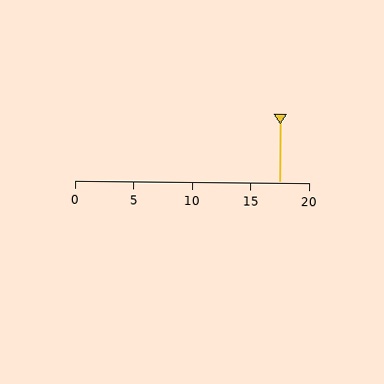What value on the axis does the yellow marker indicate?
The marker indicates approximately 17.5.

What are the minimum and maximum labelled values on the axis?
The axis runs from 0 to 20.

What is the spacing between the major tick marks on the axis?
The major ticks are spaced 5 apart.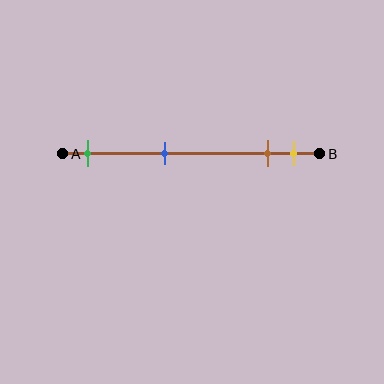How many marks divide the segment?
There are 4 marks dividing the segment.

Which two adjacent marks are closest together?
The brown and yellow marks are the closest adjacent pair.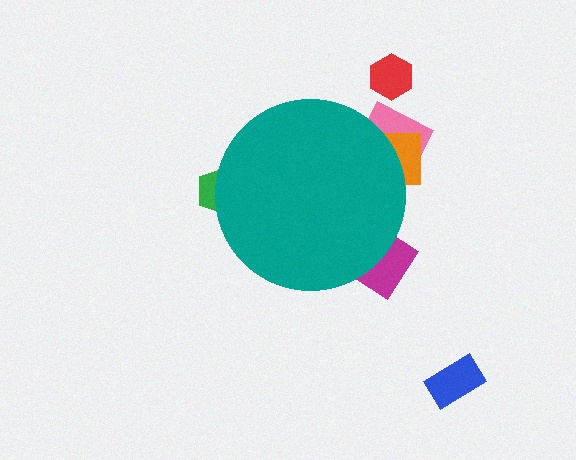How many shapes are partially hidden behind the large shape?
4 shapes are partially hidden.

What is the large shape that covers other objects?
A teal circle.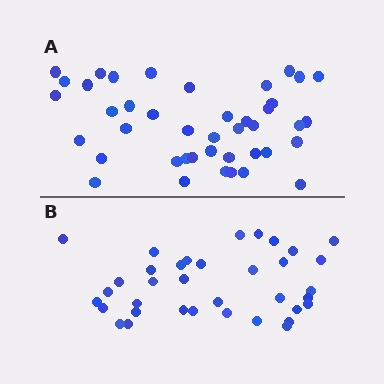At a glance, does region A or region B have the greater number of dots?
Region A (the top region) has more dots.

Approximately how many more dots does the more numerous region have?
Region A has about 6 more dots than region B.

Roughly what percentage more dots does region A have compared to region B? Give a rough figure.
About 15% more.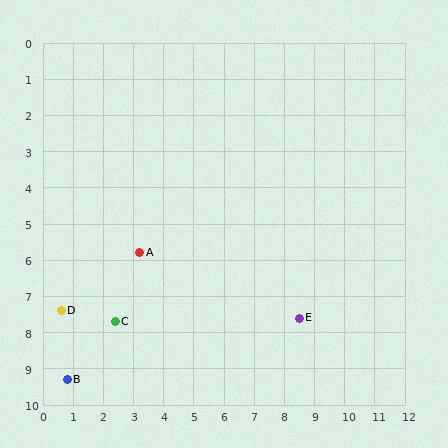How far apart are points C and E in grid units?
Points C and E are about 6.1 grid units apart.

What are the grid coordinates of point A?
Point A is at approximately (3.2, 5.8).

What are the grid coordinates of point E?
Point E is at approximately (8.5, 7.6).